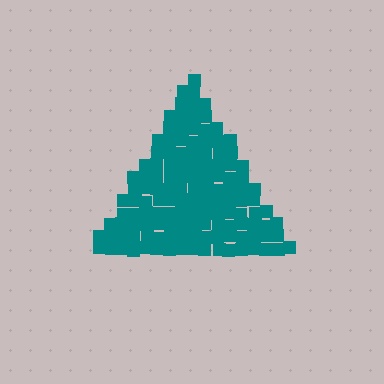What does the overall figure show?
The overall figure shows a triangle.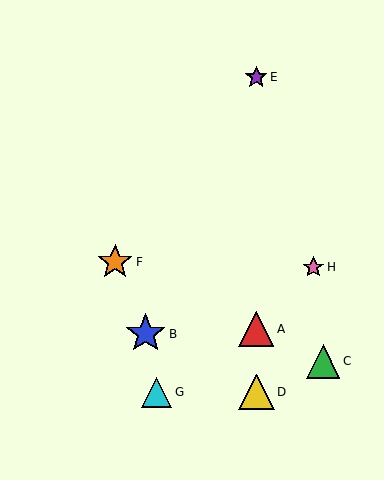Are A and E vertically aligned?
Yes, both are at x≈256.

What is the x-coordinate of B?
Object B is at x≈146.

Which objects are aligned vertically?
Objects A, D, E are aligned vertically.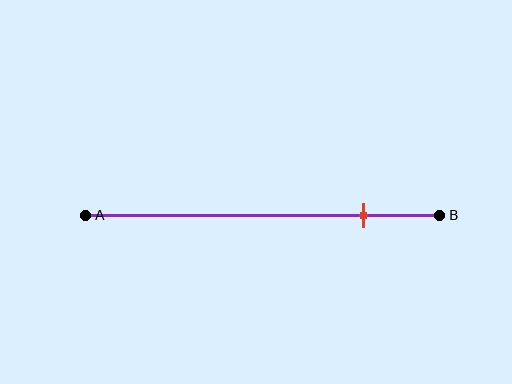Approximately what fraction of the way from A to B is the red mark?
The red mark is approximately 80% of the way from A to B.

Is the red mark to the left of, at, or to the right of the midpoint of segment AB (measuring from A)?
The red mark is to the right of the midpoint of segment AB.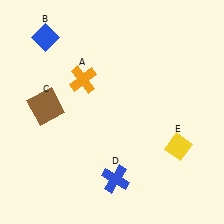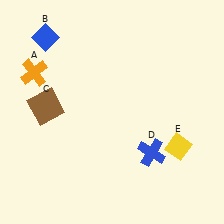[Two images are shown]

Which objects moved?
The objects that moved are: the orange cross (A), the blue cross (D).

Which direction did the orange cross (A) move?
The orange cross (A) moved left.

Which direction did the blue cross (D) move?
The blue cross (D) moved right.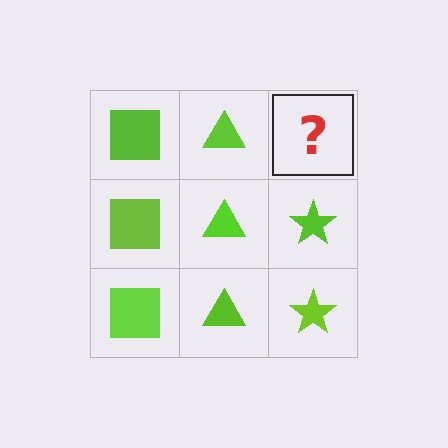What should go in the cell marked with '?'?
The missing cell should contain a lime star.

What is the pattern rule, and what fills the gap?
The rule is that each column has a consistent shape. The gap should be filled with a lime star.